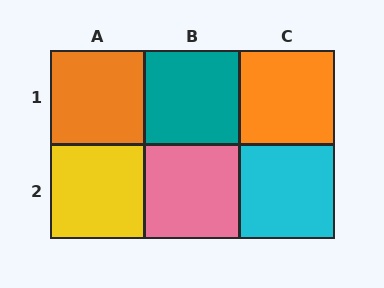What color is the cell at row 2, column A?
Yellow.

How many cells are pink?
1 cell is pink.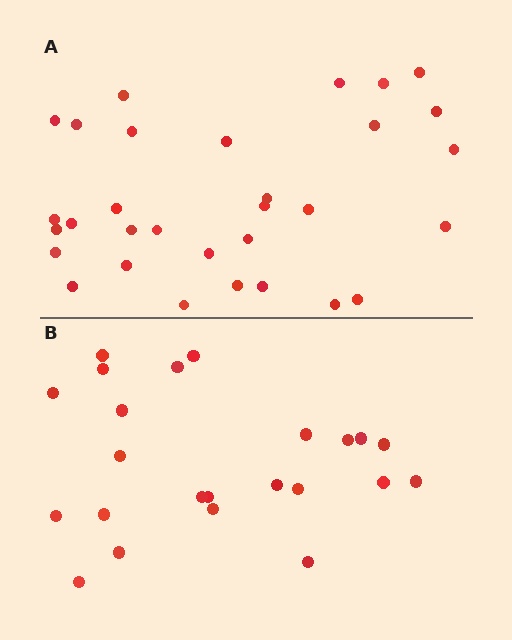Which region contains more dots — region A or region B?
Region A (the top region) has more dots.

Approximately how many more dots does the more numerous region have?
Region A has roughly 8 or so more dots than region B.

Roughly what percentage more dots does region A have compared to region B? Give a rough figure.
About 35% more.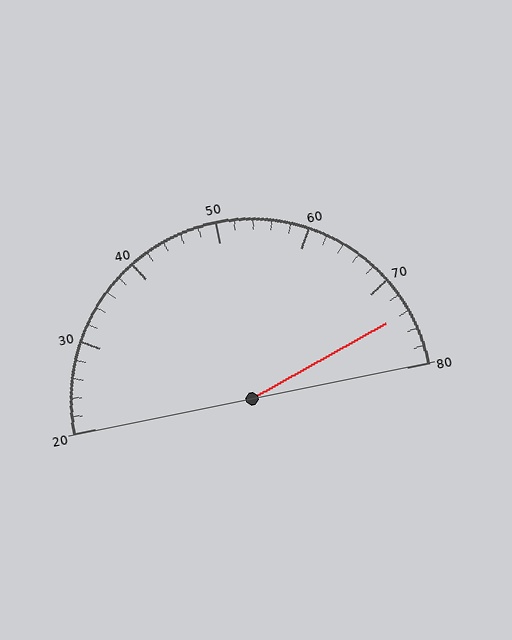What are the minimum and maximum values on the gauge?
The gauge ranges from 20 to 80.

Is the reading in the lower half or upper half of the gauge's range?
The reading is in the upper half of the range (20 to 80).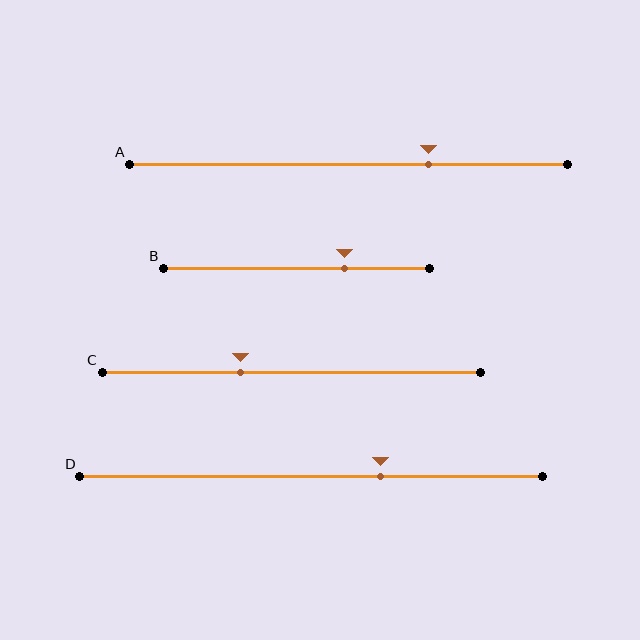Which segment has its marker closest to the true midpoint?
Segment C has its marker closest to the true midpoint.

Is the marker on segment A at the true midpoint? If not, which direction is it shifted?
No, the marker on segment A is shifted to the right by about 18% of the segment length.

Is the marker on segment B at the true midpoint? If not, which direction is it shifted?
No, the marker on segment B is shifted to the right by about 18% of the segment length.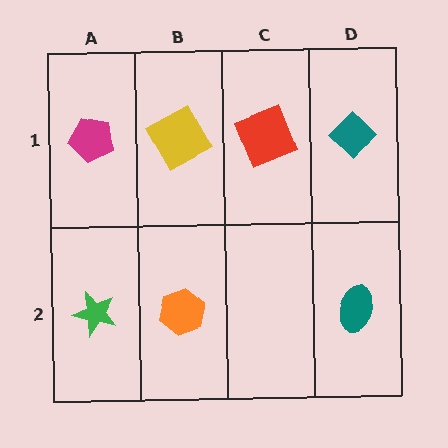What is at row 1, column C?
A red square.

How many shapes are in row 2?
3 shapes.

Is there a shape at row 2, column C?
No, that cell is empty.